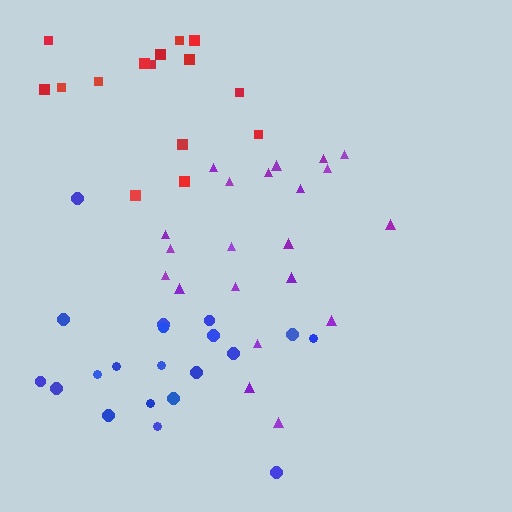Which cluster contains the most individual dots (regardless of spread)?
Purple (21).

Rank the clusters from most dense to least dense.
blue, purple, red.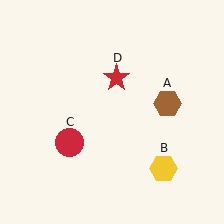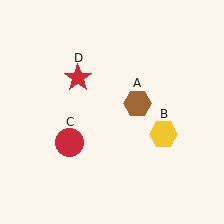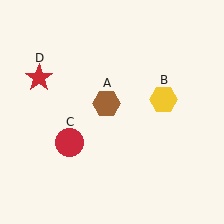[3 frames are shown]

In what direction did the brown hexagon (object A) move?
The brown hexagon (object A) moved left.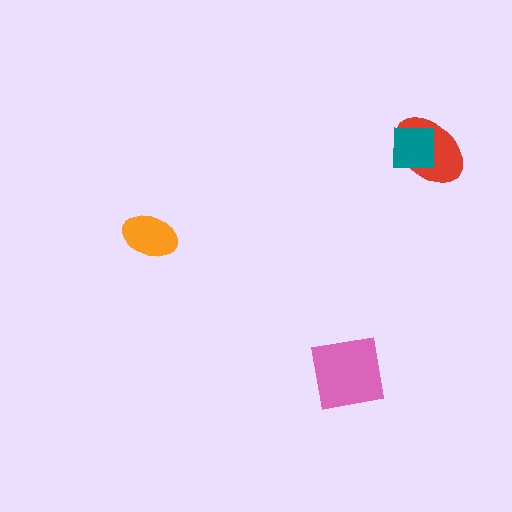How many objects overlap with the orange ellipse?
0 objects overlap with the orange ellipse.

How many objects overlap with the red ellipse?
1 object overlaps with the red ellipse.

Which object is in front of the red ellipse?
The teal square is in front of the red ellipse.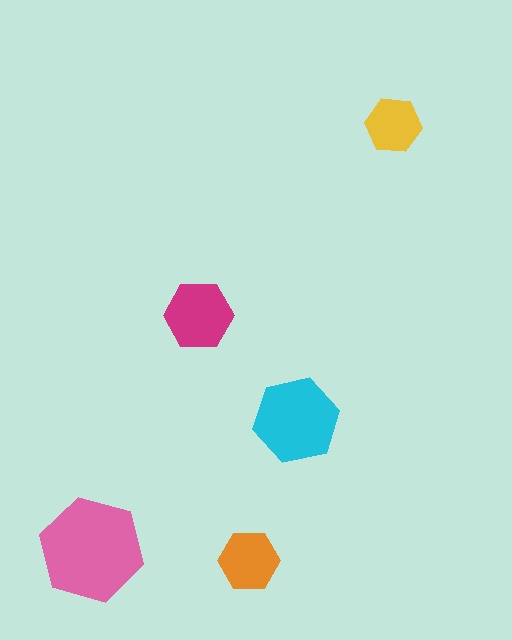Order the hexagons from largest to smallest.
the pink one, the cyan one, the magenta one, the orange one, the yellow one.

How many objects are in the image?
There are 5 objects in the image.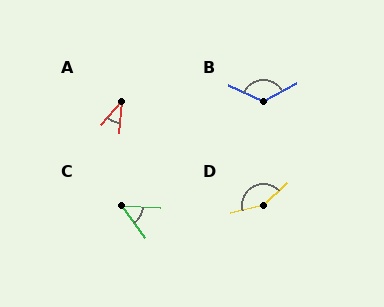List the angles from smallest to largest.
A (37°), C (50°), B (127°), D (150°).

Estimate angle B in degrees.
Approximately 127 degrees.